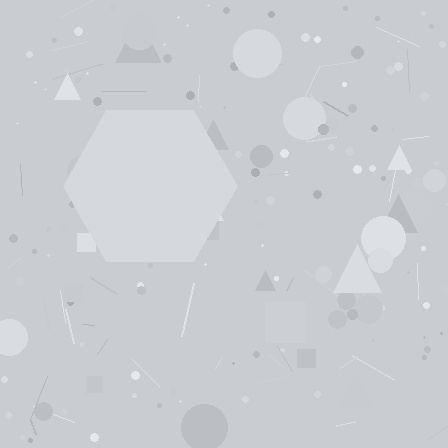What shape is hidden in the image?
A hexagon is hidden in the image.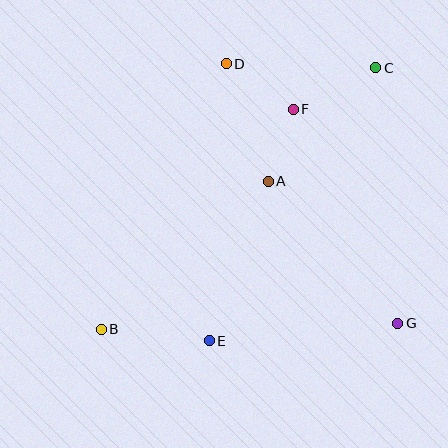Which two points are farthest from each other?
Points B and C are farthest from each other.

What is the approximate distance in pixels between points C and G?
The distance between C and G is approximately 256 pixels.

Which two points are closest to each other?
Points A and F are closest to each other.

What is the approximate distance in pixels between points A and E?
The distance between A and E is approximately 170 pixels.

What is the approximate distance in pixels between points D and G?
The distance between D and G is approximately 311 pixels.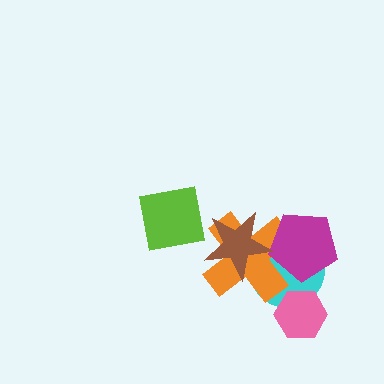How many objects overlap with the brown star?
2 objects overlap with the brown star.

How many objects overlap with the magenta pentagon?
2 objects overlap with the magenta pentagon.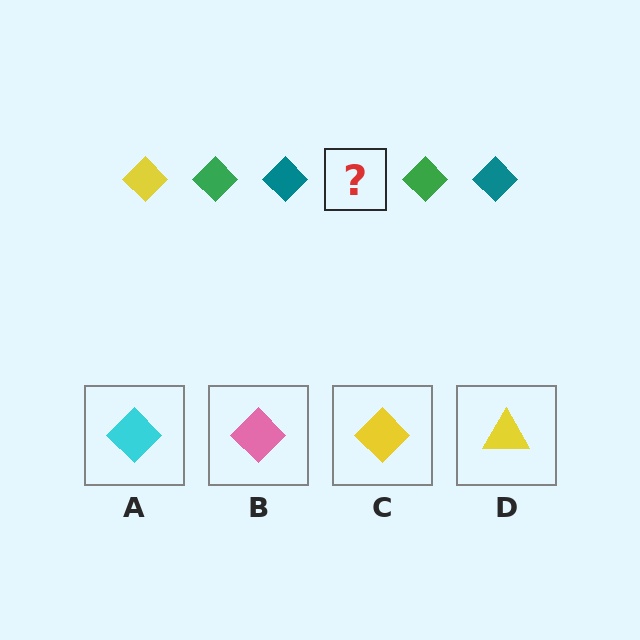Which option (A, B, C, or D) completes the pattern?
C.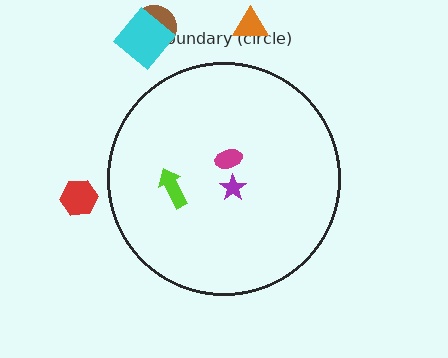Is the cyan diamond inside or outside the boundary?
Outside.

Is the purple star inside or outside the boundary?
Inside.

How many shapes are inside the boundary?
3 inside, 4 outside.